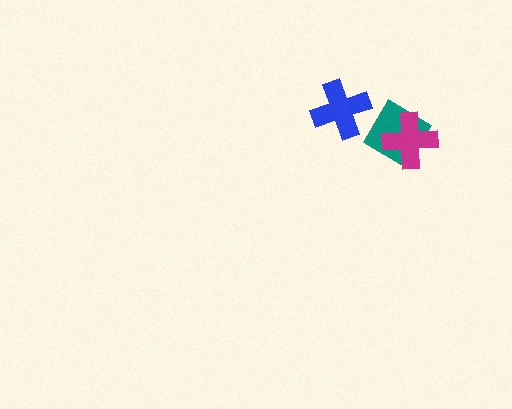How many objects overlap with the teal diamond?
1 object overlaps with the teal diamond.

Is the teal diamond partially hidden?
Yes, it is partially covered by another shape.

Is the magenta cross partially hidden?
No, no other shape covers it.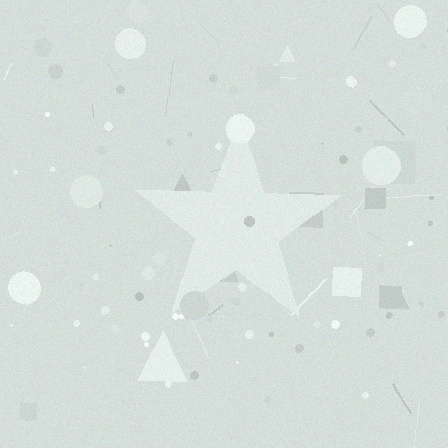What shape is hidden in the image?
A star is hidden in the image.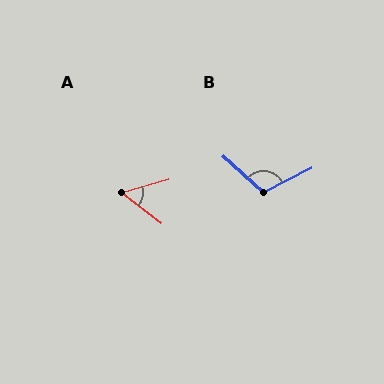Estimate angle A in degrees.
Approximately 53 degrees.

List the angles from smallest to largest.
A (53°), B (111°).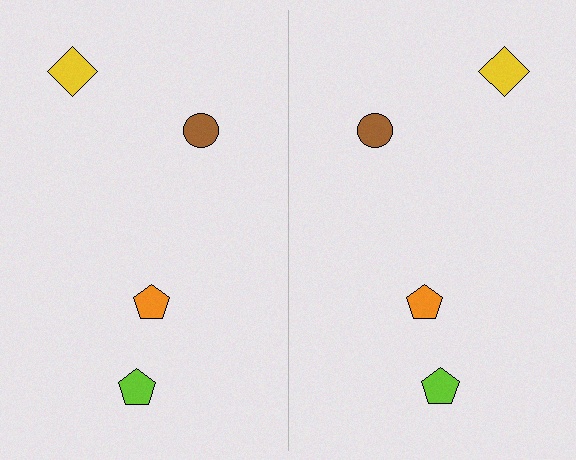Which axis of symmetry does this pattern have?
The pattern has a vertical axis of symmetry running through the center of the image.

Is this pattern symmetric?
Yes, this pattern has bilateral (reflection) symmetry.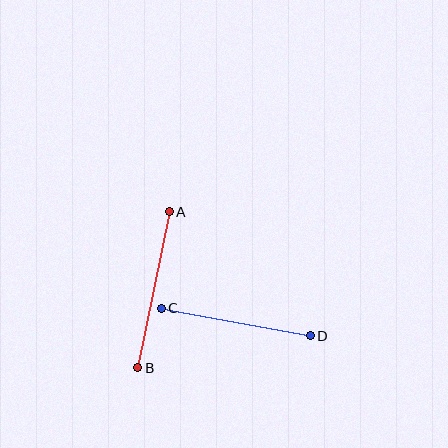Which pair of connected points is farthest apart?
Points A and B are farthest apart.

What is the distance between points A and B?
The distance is approximately 159 pixels.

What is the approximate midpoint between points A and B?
The midpoint is at approximately (154, 290) pixels.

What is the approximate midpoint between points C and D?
The midpoint is at approximately (236, 322) pixels.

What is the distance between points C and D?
The distance is approximately 151 pixels.